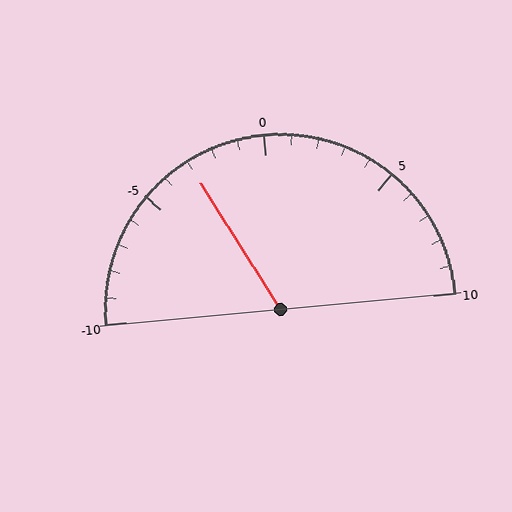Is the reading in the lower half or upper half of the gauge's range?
The reading is in the lower half of the range (-10 to 10).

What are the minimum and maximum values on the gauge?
The gauge ranges from -10 to 10.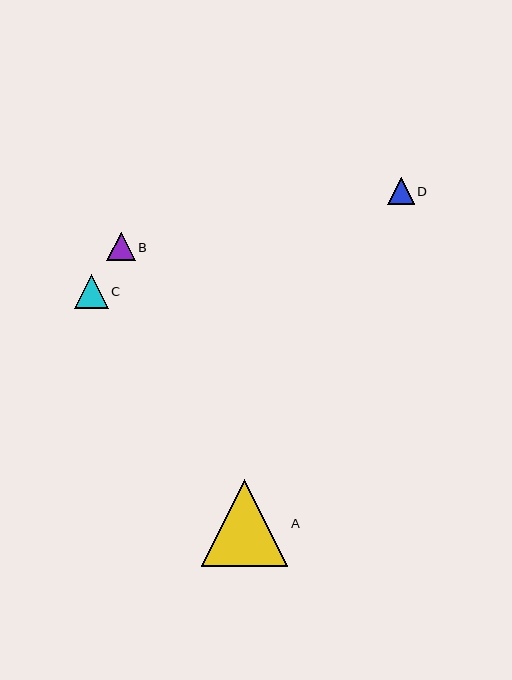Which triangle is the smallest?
Triangle D is the smallest with a size of approximately 27 pixels.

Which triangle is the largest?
Triangle A is the largest with a size of approximately 87 pixels.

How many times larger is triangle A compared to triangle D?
Triangle A is approximately 3.3 times the size of triangle D.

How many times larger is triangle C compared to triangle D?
Triangle C is approximately 1.3 times the size of triangle D.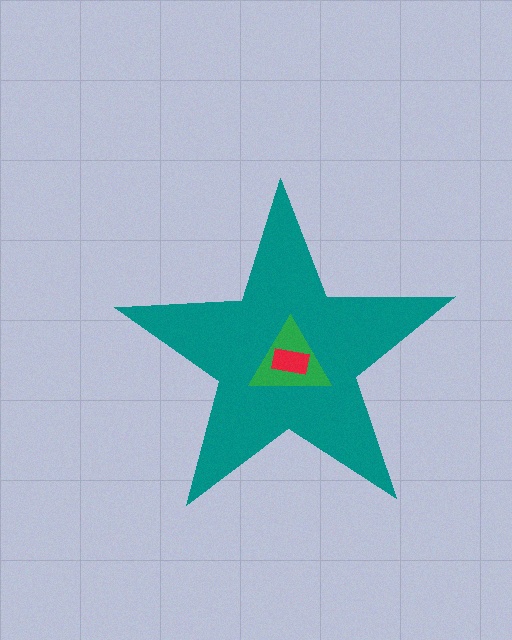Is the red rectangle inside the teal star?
Yes.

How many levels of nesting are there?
3.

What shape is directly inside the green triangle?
The red rectangle.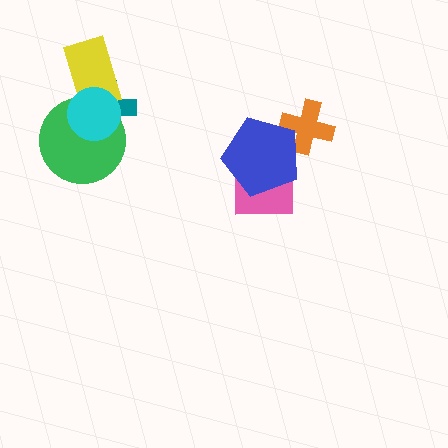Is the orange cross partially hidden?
Yes, it is partially covered by another shape.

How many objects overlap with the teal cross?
3 objects overlap with the teal cross.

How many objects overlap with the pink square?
1 object overlaps with the pink square.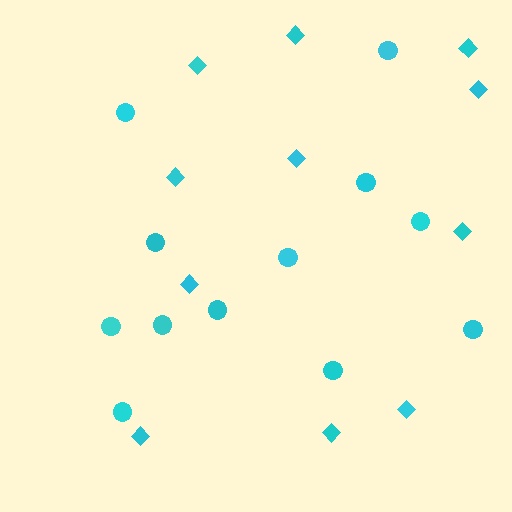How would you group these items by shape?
There are 2 groups: one group of diamonds (11) and one group of circles (12).